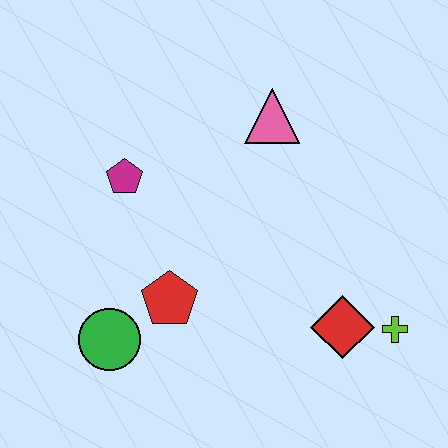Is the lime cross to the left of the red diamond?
No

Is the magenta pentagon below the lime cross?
No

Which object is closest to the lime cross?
The red diamond is closest to the lime cross.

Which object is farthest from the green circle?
The lime cross is farthest from the green circle.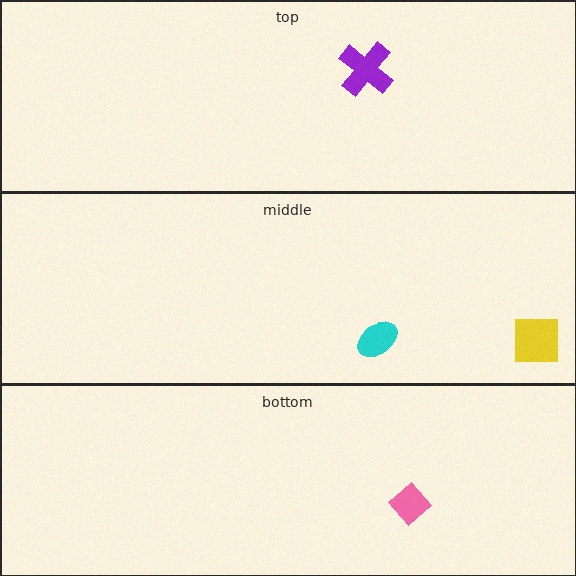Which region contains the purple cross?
The top region.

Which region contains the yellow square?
The middle region.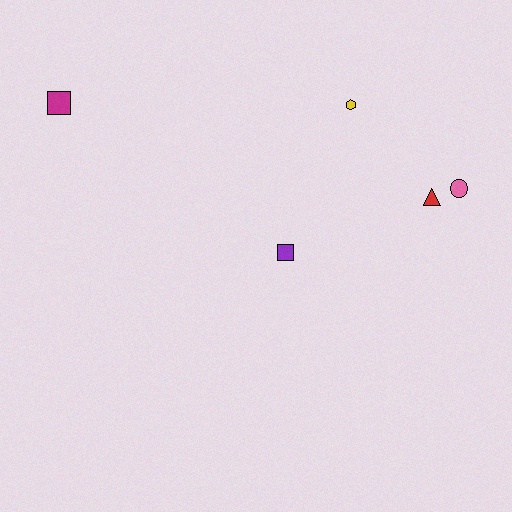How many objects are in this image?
There are 5 objects.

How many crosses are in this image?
There are no crosses.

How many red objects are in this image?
There is 1 red object.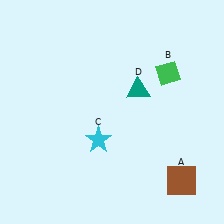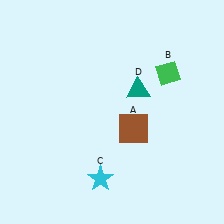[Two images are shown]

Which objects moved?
The objects that moved are: the brown square (A), the cyan star (C).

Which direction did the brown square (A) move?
The brown square (A) moved up.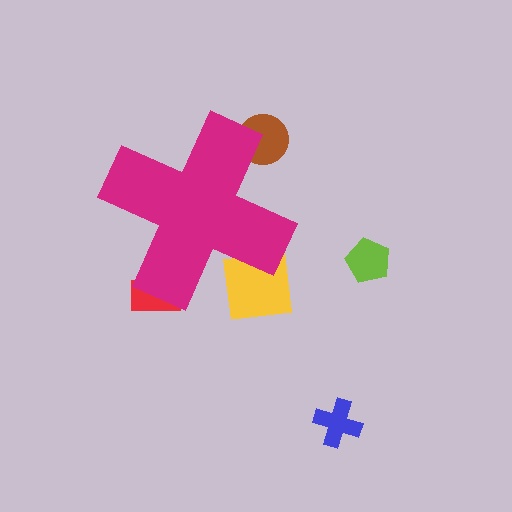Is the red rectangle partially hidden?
Yes, the red rectangle is partially hidden behind the magenta cross.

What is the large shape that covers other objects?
A magenta cross.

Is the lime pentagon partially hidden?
No, the lime pentagon is fully visible.